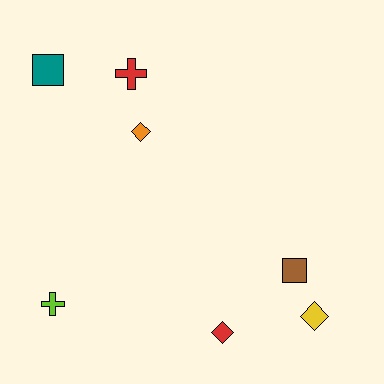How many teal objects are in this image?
There is 1 teal object.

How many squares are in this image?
There are 2 squares.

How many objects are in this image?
There are 7 objects.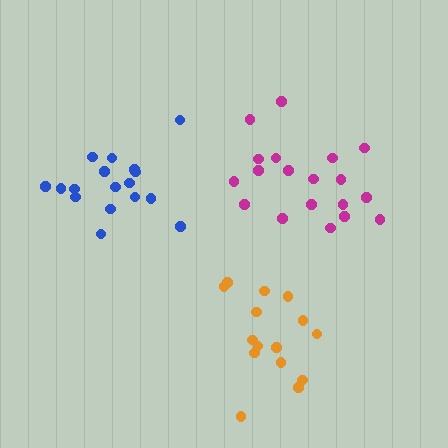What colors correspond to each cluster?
The clusters are colored: magenta, blue, orange.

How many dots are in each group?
Group 1: 19 dots, Group 2: 17 dots, Group 3: 15 dots (51 total).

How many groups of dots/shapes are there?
There are 3 groups.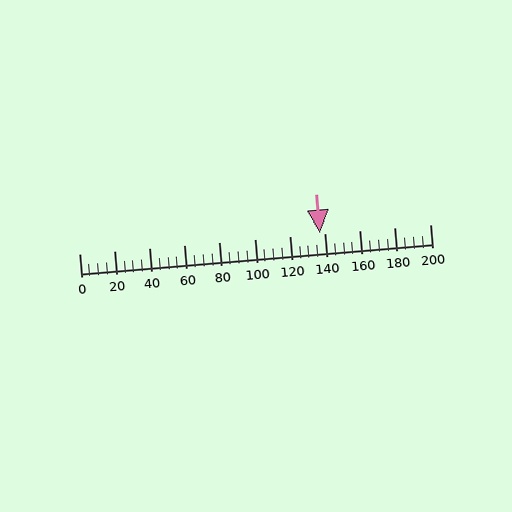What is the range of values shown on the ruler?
The ruler shows values from 0 to 200.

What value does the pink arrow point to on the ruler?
The pink arrow points to approximately 137.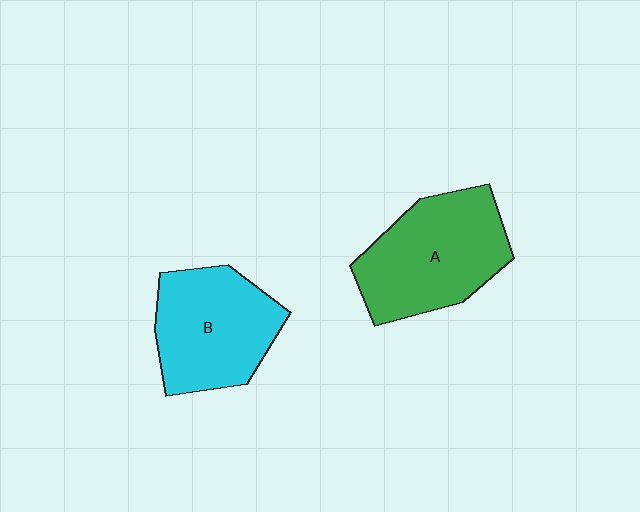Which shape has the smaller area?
Shape B (cyan).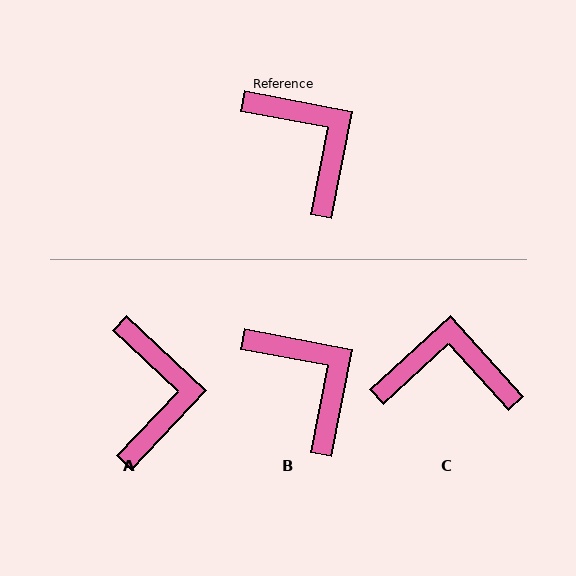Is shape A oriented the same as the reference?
No, it is off by about 32 degrees.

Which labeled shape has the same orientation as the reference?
B.